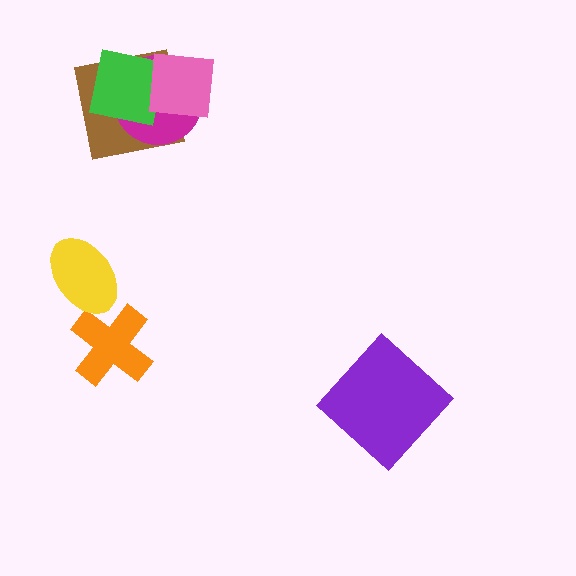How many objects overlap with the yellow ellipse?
1 object overlaps with the yellow ellipse.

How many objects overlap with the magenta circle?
3 objects overlap with the magenta circle.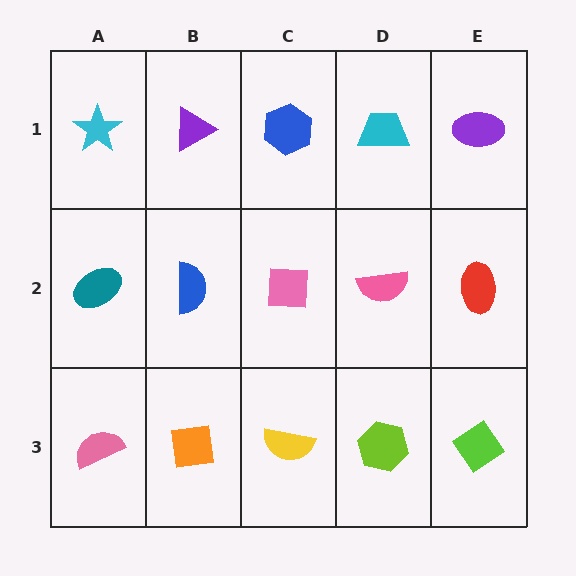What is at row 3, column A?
A pink semicircle.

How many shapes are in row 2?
5 shapes.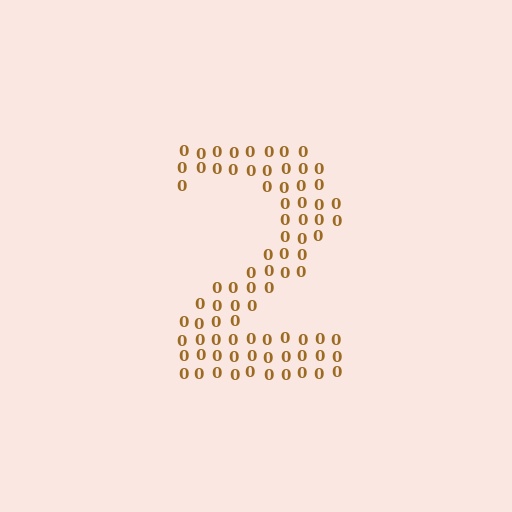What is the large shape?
The large shape is the digit 2.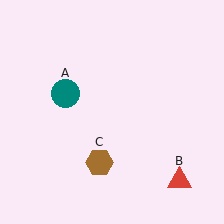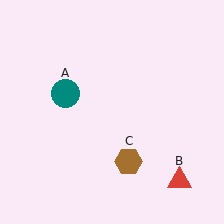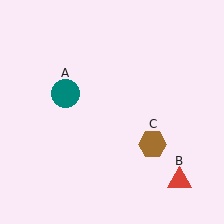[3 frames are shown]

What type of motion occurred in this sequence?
The brown hexagon (object C) rotated counterclockwise around the center of the scene.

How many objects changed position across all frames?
1 object changed position: brown hexagon (object C).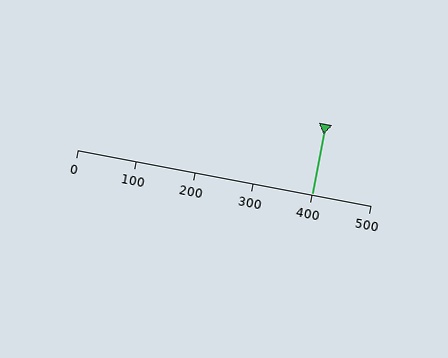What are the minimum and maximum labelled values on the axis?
The axis runs from 0 to 500.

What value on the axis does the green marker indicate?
The marker indicates approximately 400.